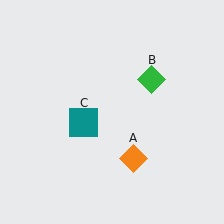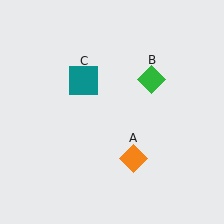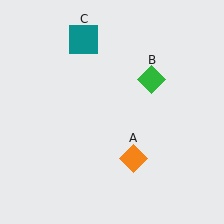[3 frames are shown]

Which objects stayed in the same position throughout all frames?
Orange diamond (object A) and green diamond (object B) remained stationary.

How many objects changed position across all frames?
1 object changed position: teal square (object C).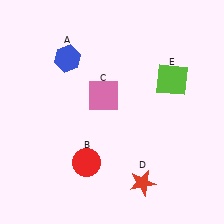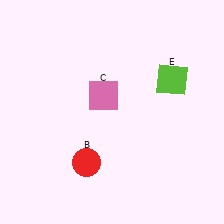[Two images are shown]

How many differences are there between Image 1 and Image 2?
There are 2 differences between the two images.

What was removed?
The blue hexagon (A), the red star (D) were removed in Image 2.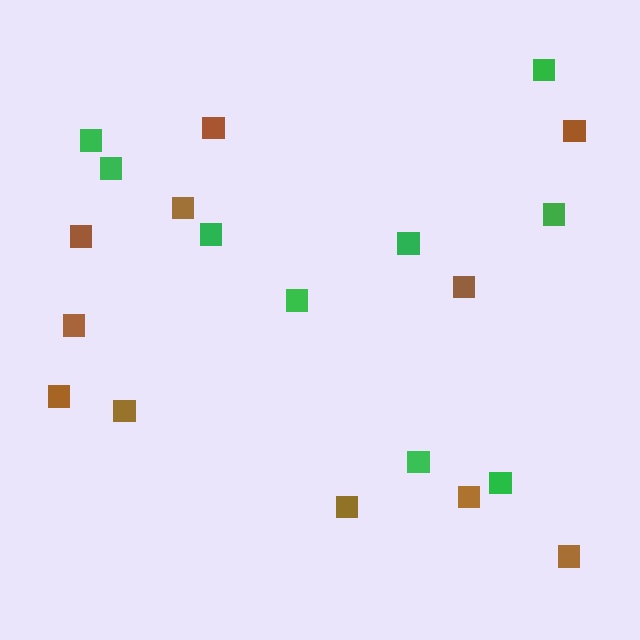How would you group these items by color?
There are 2 groups: one group of green squares (9) and one group of brown squares (11).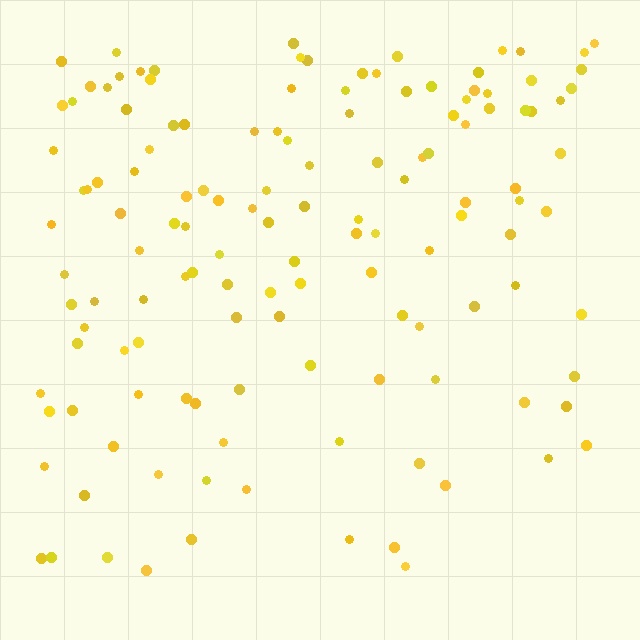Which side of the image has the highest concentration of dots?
The top.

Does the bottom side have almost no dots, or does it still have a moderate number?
Still a moderate number, just noticeably fewer than the top.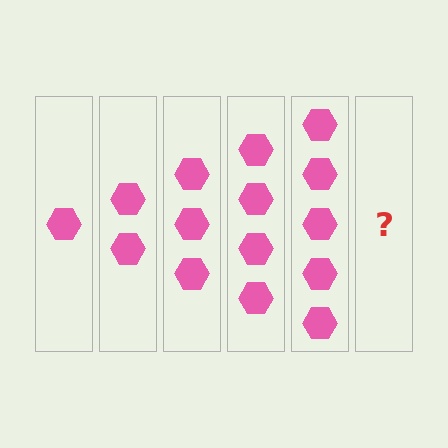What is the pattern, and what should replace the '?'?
The pattern is that each step adds one more hexagon. The '?' should be 6 hexagons.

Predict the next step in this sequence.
The next step is 6 hexagons.